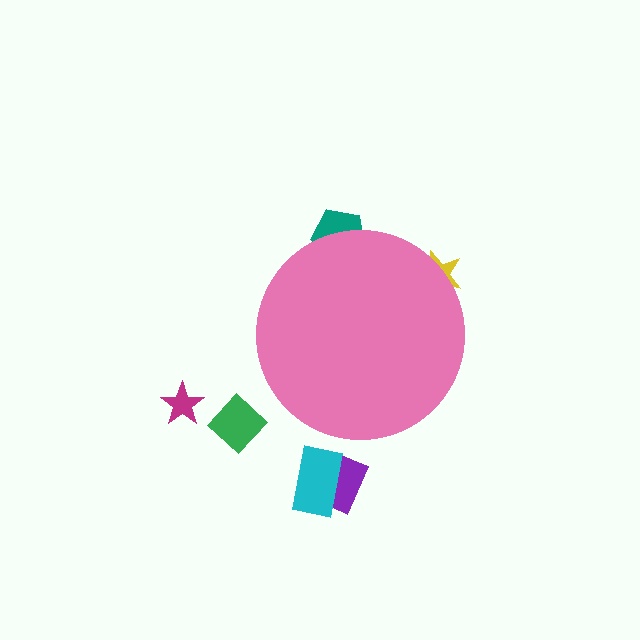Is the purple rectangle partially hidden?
No, the purple rectangle is fully visible.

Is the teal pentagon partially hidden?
Yes, the teal pentagon is partially hidden behind the pink circle.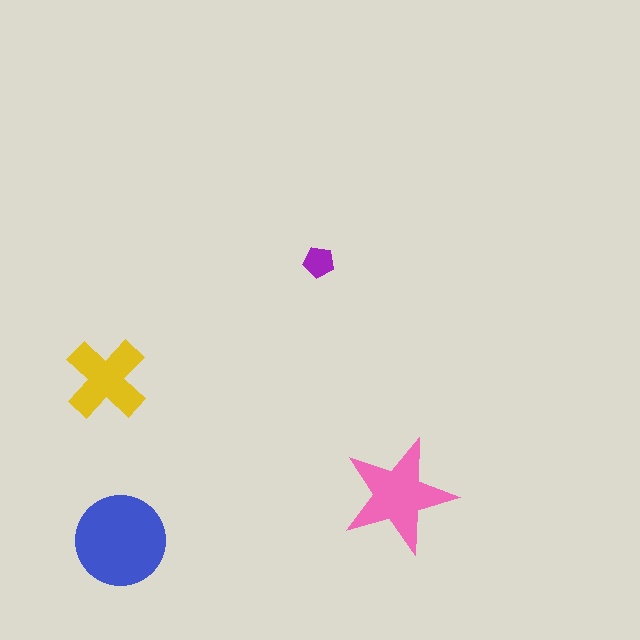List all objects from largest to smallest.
The blue circle, the pink star, the yellow cross, the purple pentagon.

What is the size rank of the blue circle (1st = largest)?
1st.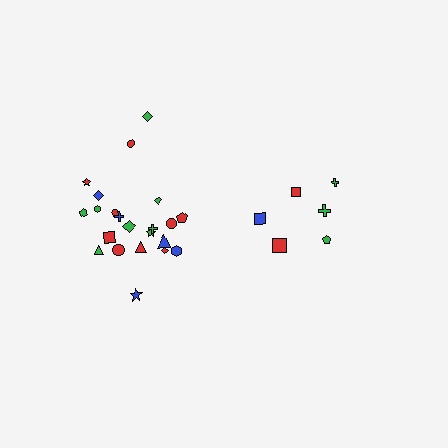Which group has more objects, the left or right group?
The left group.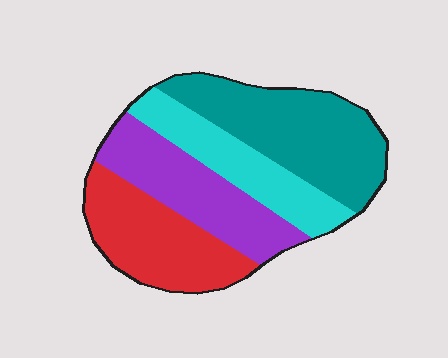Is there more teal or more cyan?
Teal.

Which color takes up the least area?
Cyan, at roughly 20%.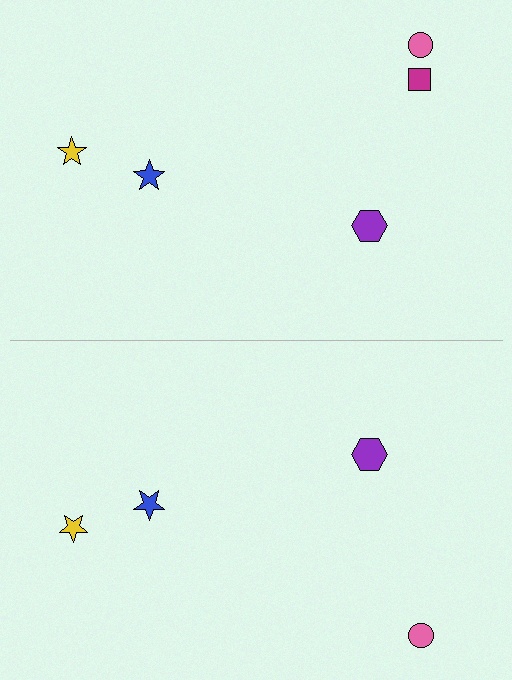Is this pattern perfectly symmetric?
No, the pattern is not perfectly symmetric. A magenta square is missing from the bottom side.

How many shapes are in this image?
There are 9 shapes in this image.